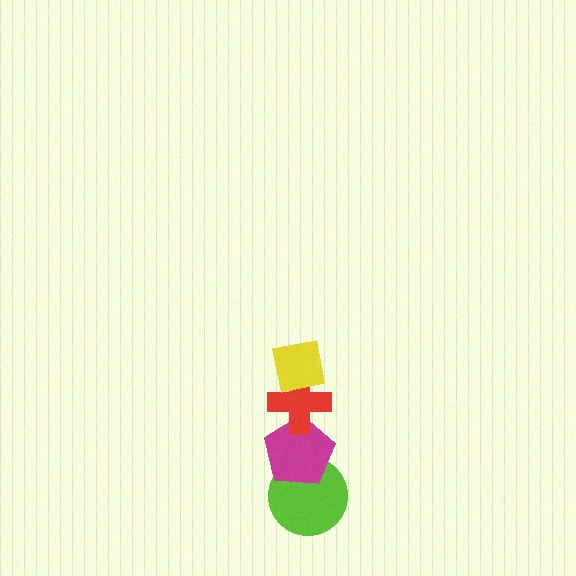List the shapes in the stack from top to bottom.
From top to bottom: the yellow square, the red cross, the magenta pentagon, the lime circle.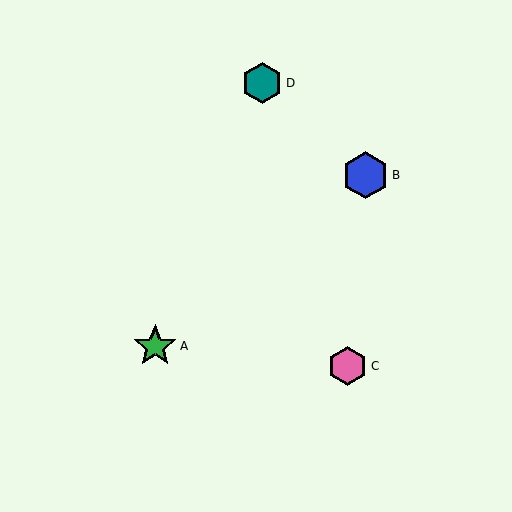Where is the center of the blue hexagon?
The center of the blue hexagon is at (365, 175).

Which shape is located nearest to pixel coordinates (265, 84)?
The teal hexagon (labeled D) at (262, 83) is nearest to that location.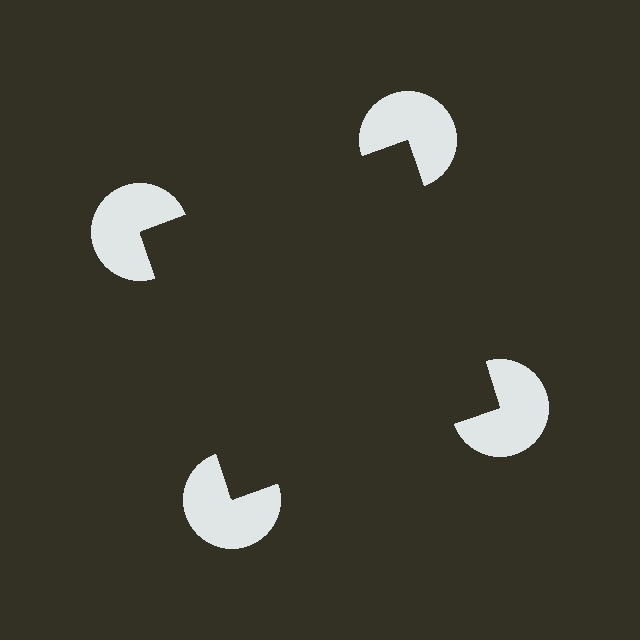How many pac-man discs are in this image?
There are 4 — one at each vertex of the illusory square.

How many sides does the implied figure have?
4 sides.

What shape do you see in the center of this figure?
An illusory square — its edges are inferred from the aligned wedge cuts in the pac-man discs, not physically drawn.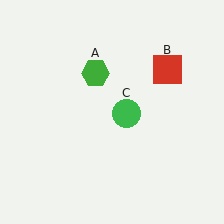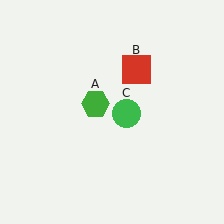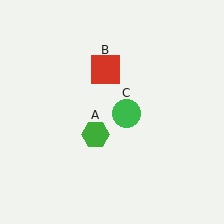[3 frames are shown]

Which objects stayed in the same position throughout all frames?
Green circle (object C) remained stationary.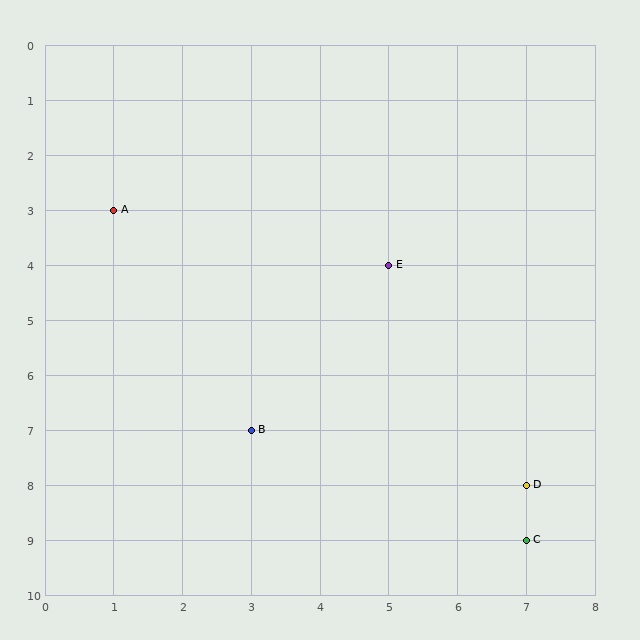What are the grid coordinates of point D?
Point D is at grid coordinates (7, 8).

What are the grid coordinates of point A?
Point A is at grid coordinates (1, 3).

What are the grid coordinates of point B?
Point B is at grid coordinates (3, 7).